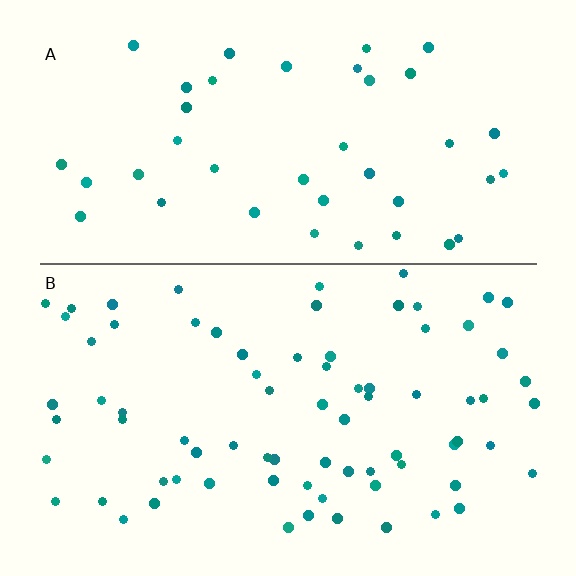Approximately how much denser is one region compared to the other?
Approximately 1.8× — region B over region A.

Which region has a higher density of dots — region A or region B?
B (the bottom).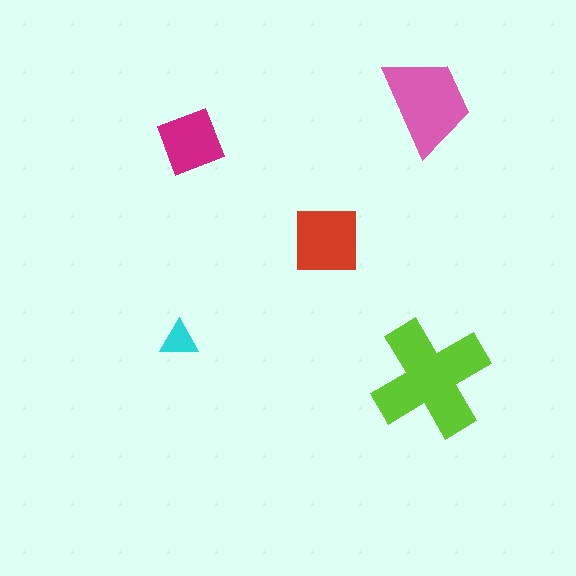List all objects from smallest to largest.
The cyan triangle, the magenta diamond, the red square, the pink trapezoid, the lime cross.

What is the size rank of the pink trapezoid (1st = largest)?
2nd.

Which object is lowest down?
The lime cross is bottommost.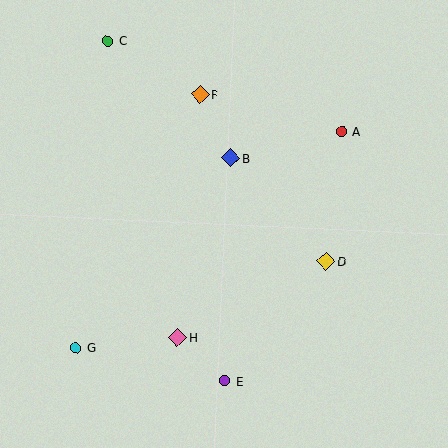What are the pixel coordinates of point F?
Point F is at (200, 95).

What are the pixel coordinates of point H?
Point H is at (178, 337).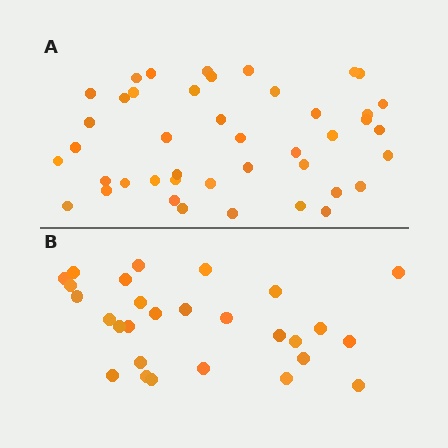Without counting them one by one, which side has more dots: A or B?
Region A (the top region) has more dots.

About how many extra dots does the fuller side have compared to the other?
Region A has approximately 15 more dots than region B.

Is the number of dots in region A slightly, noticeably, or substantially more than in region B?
Region A has substantially more. The ratio is roughly 1.5 to 1.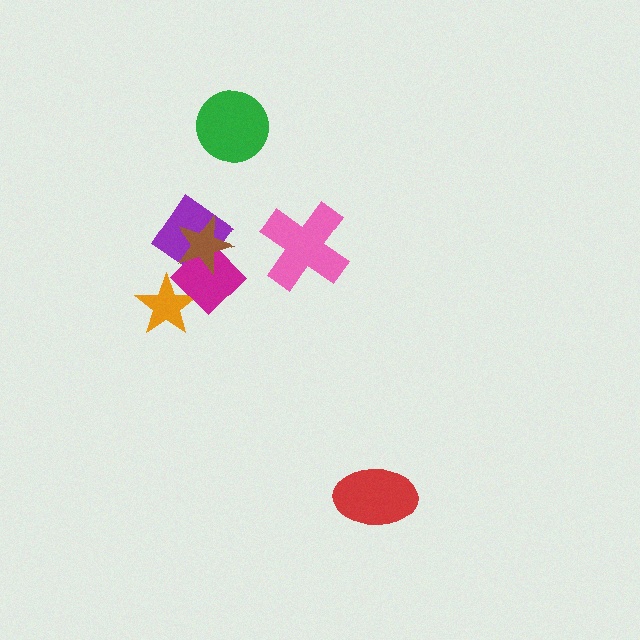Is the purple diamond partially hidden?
Yes, it is partially covered by another shape.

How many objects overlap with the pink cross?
0 objects overlap with the pink cross.